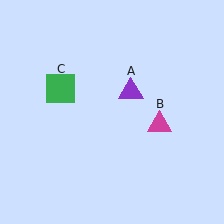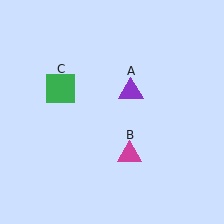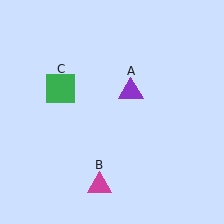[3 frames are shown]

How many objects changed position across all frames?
1 object changed position: magenta triangle (object B).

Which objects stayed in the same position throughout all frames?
Purple triangle (object A) and green square (object C) remained stationary.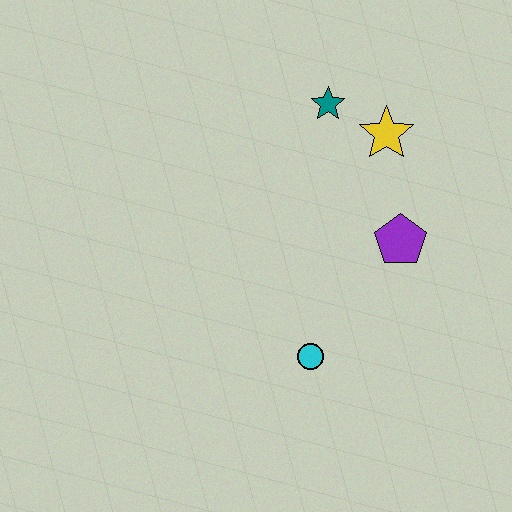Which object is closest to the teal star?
The yellow star is closest to the teal star.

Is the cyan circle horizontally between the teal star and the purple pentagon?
No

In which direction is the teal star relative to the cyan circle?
The teal star is above the cyan circle.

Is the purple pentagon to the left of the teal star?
No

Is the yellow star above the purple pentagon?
Yes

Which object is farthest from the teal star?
The cyan circle is farthest from the teal star.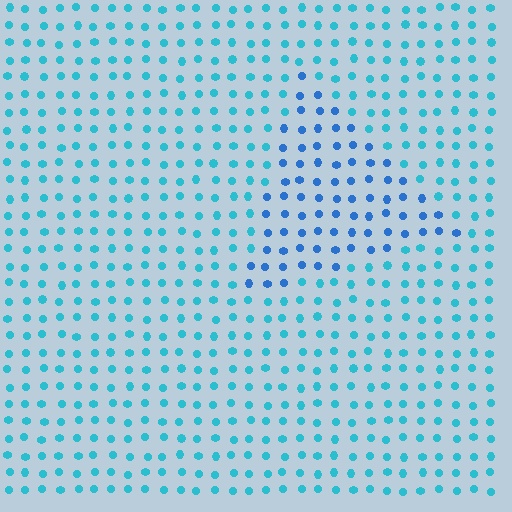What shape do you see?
I see a triangle.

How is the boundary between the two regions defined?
The boundary is defined purely by a slight shift in hue (about 28 degrees). Spacing, size, and orientation are identical on both sides.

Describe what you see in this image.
The image is filled with small cyan elements in a uniform arrangement. A triangle-shaped region is visible where the elements are tinted to a slightly different hue, forming a subtle color boundary.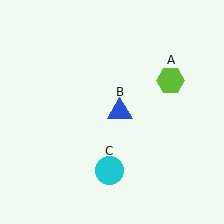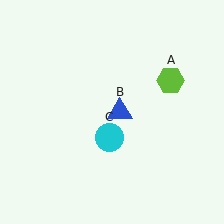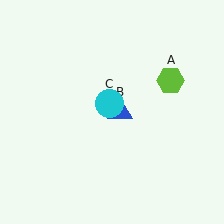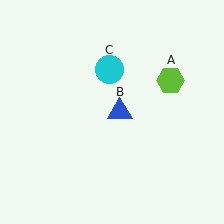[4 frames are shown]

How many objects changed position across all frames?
1 object changed position: cyan circle (object C).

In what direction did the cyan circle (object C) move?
The cyan circle (object C) moved up.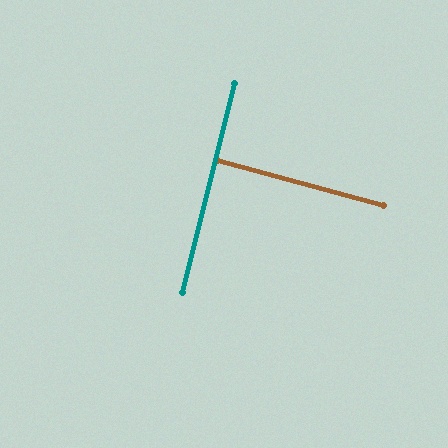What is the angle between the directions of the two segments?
Approximately 89 degrees.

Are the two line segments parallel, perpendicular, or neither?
Perpendicular — they meet at approximately 89°.